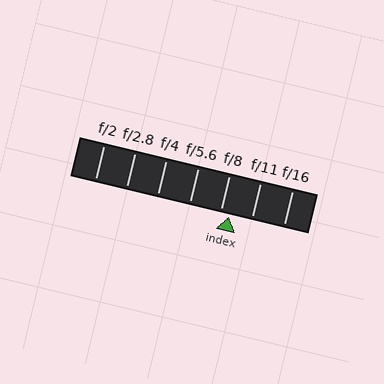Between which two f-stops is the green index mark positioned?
The index mark is between f/8 and f/11.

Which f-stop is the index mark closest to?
The index mark is closest to f/8.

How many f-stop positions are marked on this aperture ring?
There are 7 f-stop positions marked.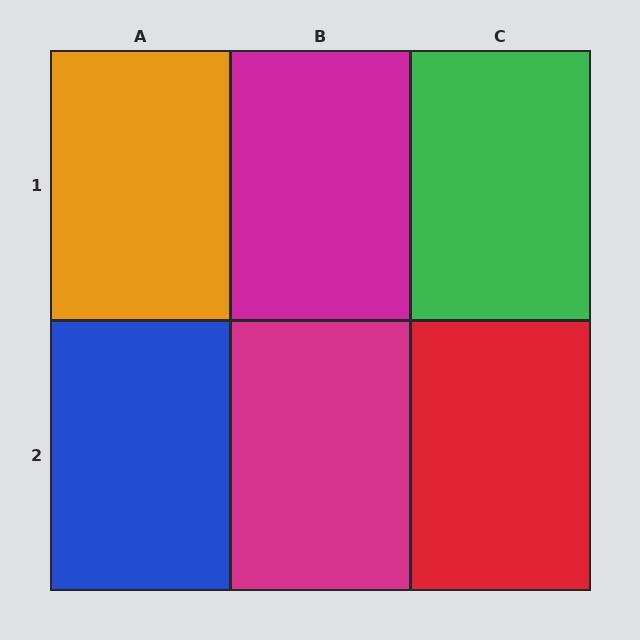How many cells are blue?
1 cell is blue.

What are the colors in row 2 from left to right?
Blue, magenta, red.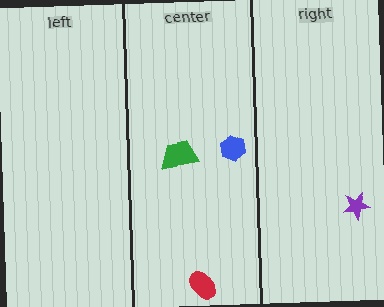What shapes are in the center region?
The red ellipse, the blue hexagon, the green trapezoid.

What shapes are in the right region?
The purple star.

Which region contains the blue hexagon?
The center region.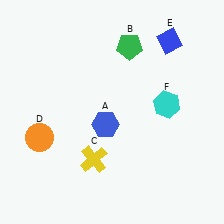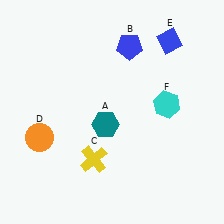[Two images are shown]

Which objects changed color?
A changed from blue to teal. B changed from green to blue.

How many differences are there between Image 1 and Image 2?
There are 2 differences between the two images.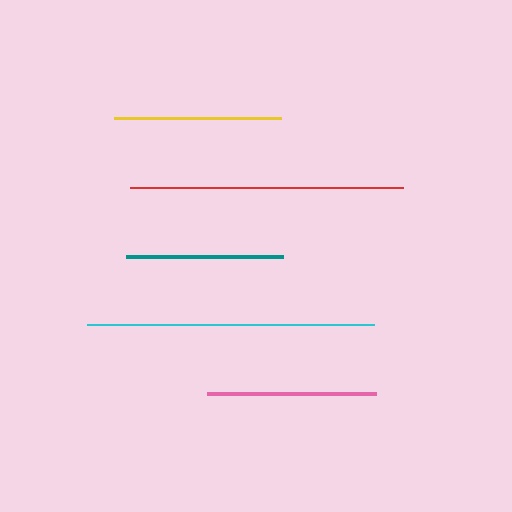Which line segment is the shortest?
The teal line is the shortest at approximately 157 pixels.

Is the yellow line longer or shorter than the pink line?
The pink line is longer than the yellow line.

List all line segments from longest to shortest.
From longest to shortest: cyan, red, pink, yellow, teal.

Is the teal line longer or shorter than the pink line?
The pink line is longer than the teal line.